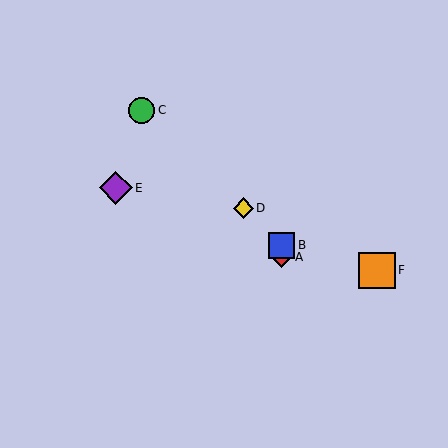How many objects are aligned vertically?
2 objects (A, B) are aligned vertically.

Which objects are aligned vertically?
Objects A, B are aligned vertically.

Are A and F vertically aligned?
No, A is at x≈282 and F is at x≈377.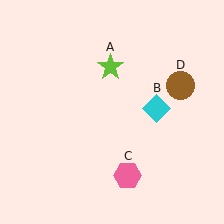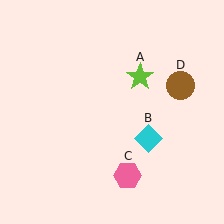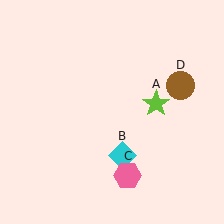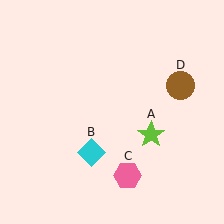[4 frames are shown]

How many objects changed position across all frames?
2 objects changed position: lime star (object A), cyan diamond (object B).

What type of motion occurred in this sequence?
The lime star (object A), cyan diamond (object B) rotated clockwise around the center of the scene.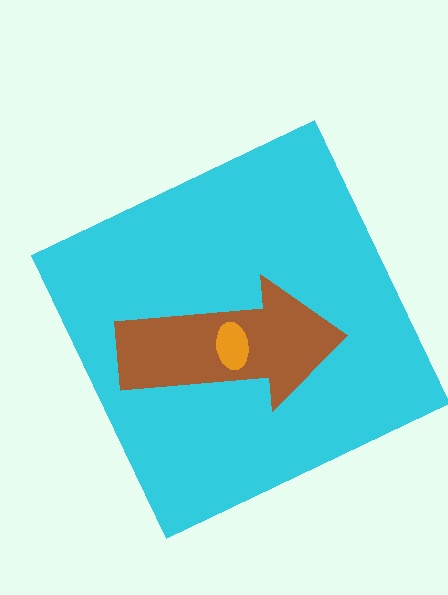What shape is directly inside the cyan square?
The brown arrow.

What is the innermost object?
The orange ellipse.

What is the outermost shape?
The cyan square.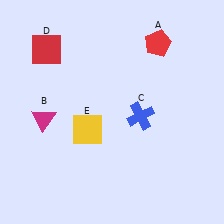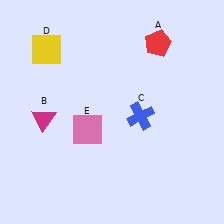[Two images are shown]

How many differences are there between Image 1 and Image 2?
There are 2 differences between the two images.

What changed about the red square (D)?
In Image 1, D is red. In Image 2, it changed to yellow.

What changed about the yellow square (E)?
In Image 1, E is yellow. In Image 2, it changed to pink.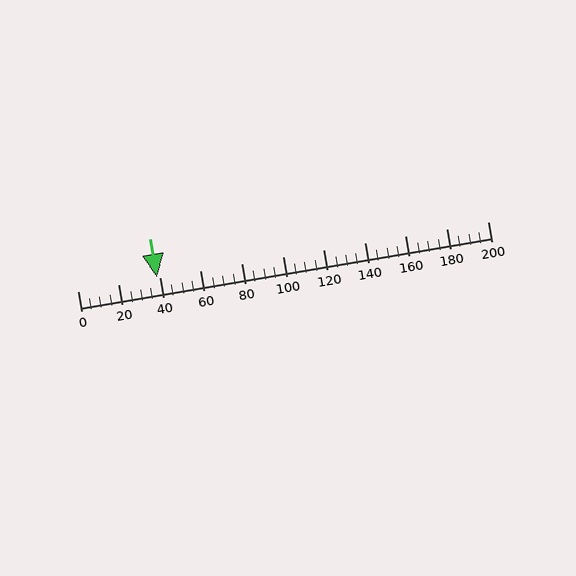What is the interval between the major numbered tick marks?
The major tick marks are spaced 20 units apart.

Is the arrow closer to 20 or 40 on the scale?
The arrow is closer to 40.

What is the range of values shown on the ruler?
The ruler shows values from 0 to 200.